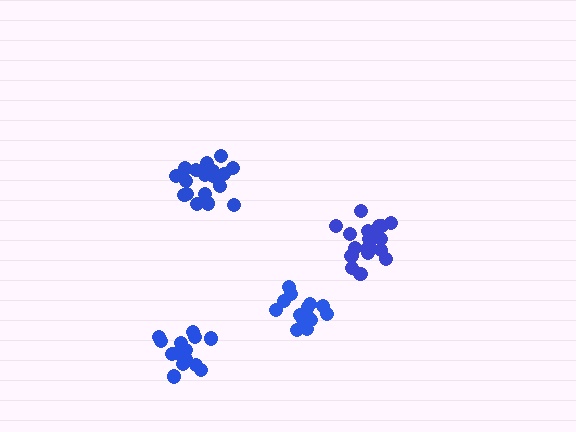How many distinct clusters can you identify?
There are 4 distinct clusters.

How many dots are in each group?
Group 1: 16 dots, Group 2: 19 dots, Group 3: 14 dots, Group 4: 20 dots (69 total).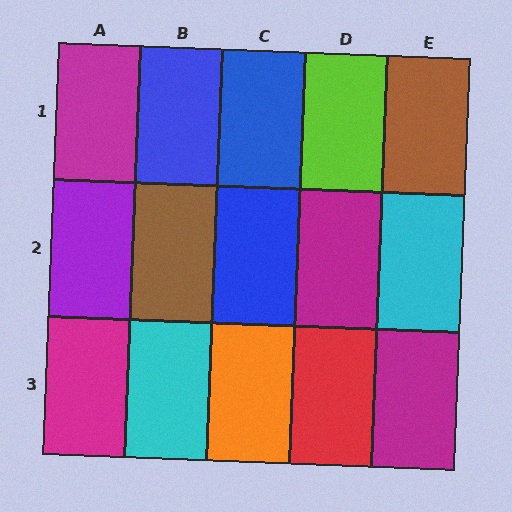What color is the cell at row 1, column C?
Blue.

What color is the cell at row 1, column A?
Magenta.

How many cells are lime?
1 cell is lime.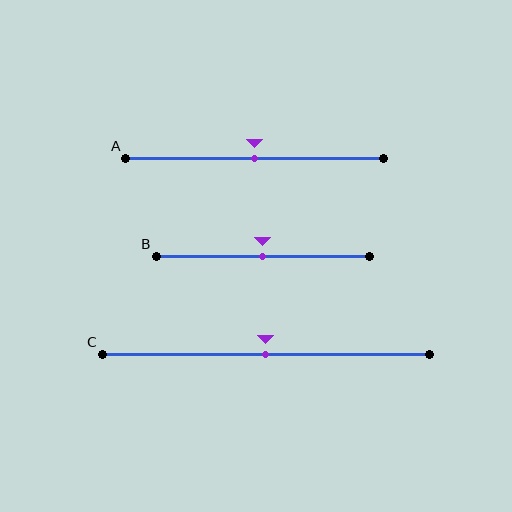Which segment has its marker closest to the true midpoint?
Segment A has its marker closest to the true midpoint.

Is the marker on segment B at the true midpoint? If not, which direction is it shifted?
Yes, the marker on segment B is at the true midpoint.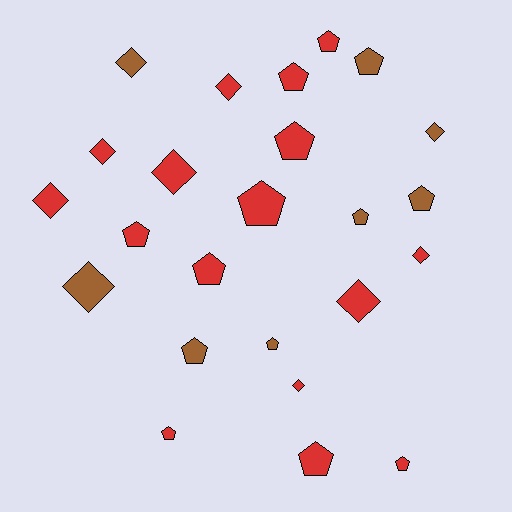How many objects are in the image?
There are 24 objects.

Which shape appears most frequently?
Pentagon, with 14 objects.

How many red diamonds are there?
There are 7 red diamonds.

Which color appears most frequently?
Red, with 16 objects.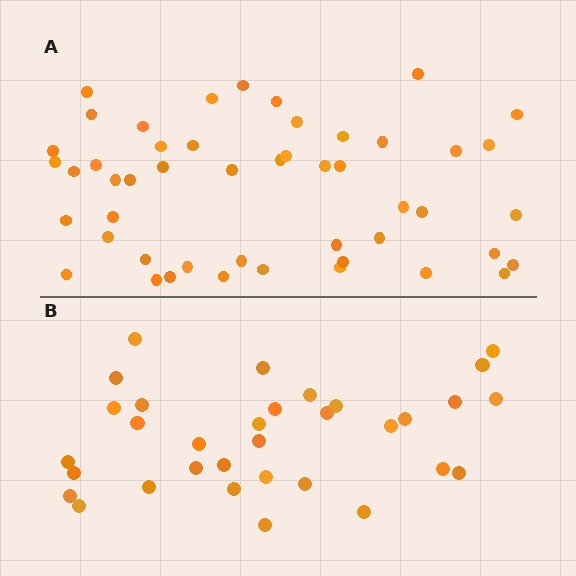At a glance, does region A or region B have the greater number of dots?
Region A (the top region) has more dots.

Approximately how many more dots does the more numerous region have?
Region A has approximately 15 more dots than region B.